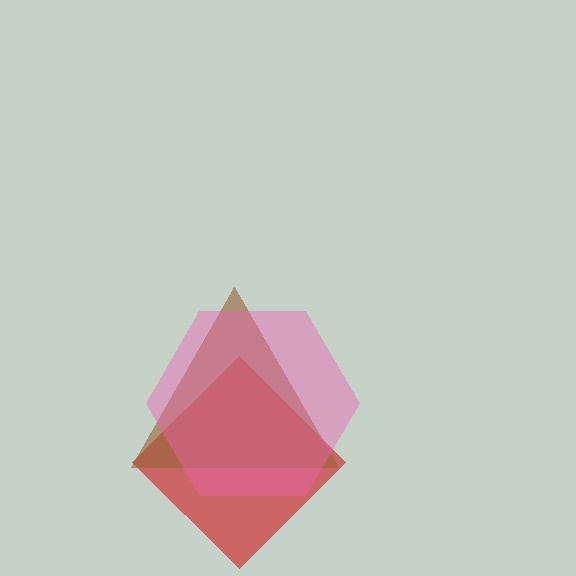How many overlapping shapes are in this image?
There are 3 overlapping shapes in the image.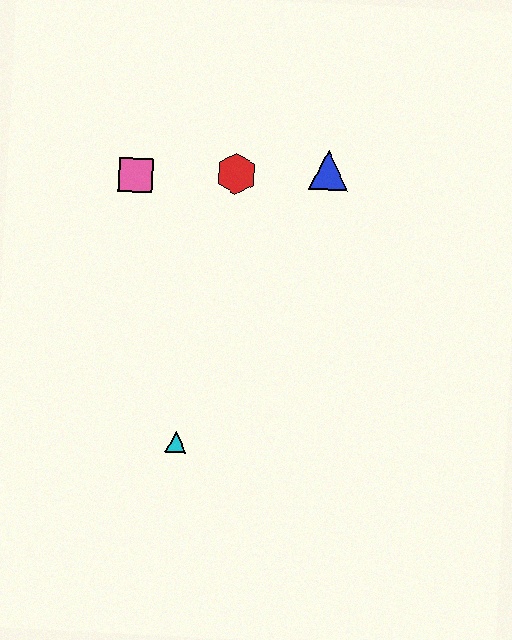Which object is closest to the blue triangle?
The red hexagon is closest to the blue triangle.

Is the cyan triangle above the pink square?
No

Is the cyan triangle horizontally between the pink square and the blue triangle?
Yes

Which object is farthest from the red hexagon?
The cyan triangle is farthest from the red hexagon.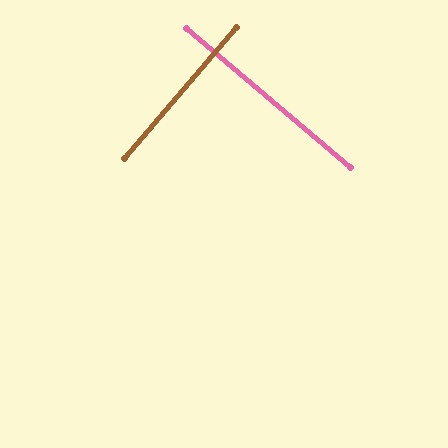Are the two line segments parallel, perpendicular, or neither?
Perpendicular — they meet at approximately 89°.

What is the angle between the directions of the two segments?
Approximately 89 degrees.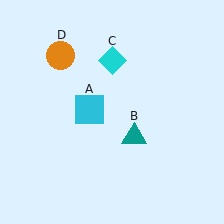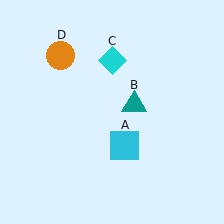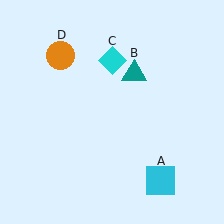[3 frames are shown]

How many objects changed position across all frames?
2 objects changed position: cyan square (object A), teal triangle (object B).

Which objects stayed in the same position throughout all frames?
Cyan diamond (object C) and orange circle (object D) remained stationary.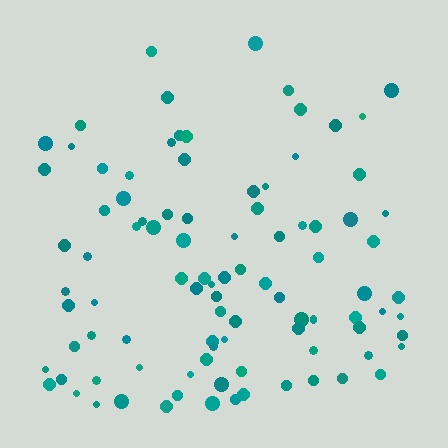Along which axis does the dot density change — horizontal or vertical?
Vertical.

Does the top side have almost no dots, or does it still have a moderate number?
Still a moderate number, just noticeably fewer than the bottom.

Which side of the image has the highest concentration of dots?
The bottom.